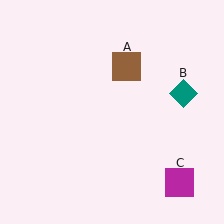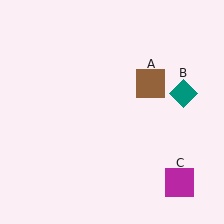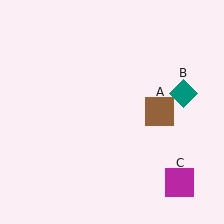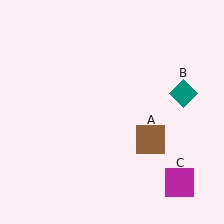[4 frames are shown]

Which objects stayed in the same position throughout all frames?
Teal diamond (object B) and magenta square (object C) remained stationary.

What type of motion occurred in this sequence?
The brown square (object A) rotated clockwise around the center of the scene.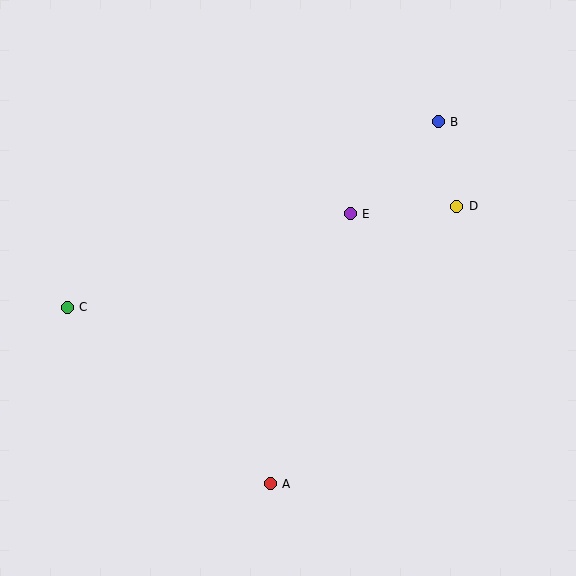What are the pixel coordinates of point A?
Point A is at (270, 484).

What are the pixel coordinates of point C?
Point C is at (67, 307).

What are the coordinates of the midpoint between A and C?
The midpoint between A and C is at (169, 396).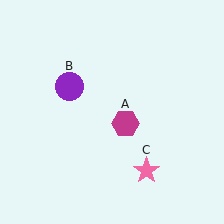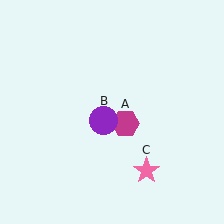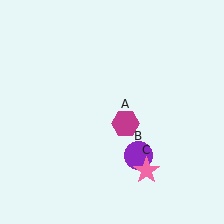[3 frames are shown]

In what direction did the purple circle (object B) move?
The purple circle (object B) moved down and to the right.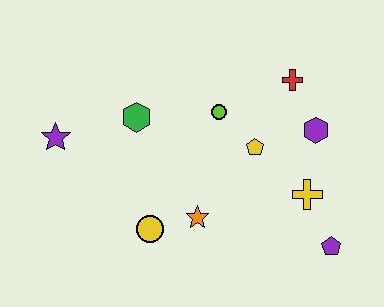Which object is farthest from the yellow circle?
The red cross is farthest from the yellow circle.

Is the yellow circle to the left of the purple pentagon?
Yes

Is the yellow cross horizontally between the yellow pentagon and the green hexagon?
No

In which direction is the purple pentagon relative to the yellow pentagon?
The purple pentagon is below the yellow pentagon.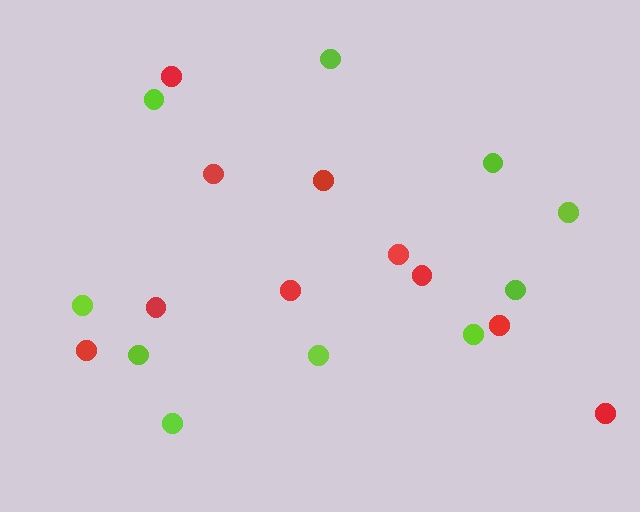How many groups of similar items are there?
There are 2 groups: one group of red circles (10) and one group of lime circles (10).